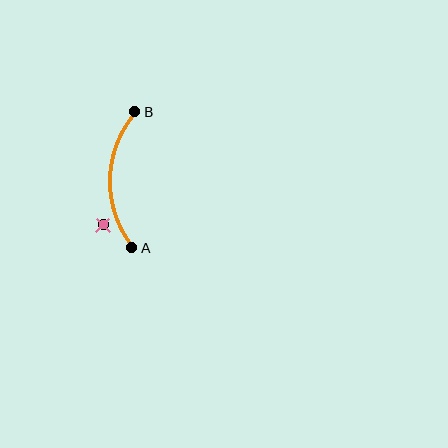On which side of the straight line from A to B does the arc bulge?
The arc bulges to the left of the straight line connecting A and B.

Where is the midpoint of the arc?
The arc midpoint is the point on the curve farthest from the straight line joining A and B. It sits to the left of that line.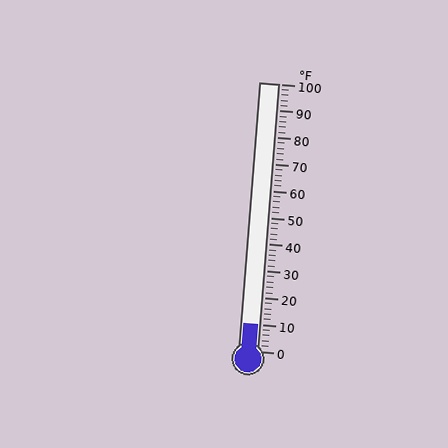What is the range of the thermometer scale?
The thermometer scale ranges from 0°F to 100°F.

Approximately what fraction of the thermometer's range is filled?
The thermometer is filled to approximately 10% of its range.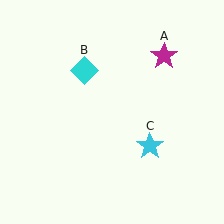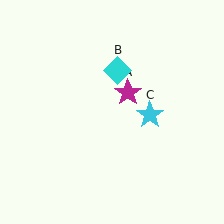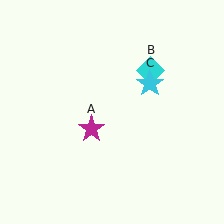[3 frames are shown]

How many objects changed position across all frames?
3 objects changed position: magenta star (object A), cyan diamond (object B), cyan star (object C).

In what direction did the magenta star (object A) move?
The magenta star (object A) moved down and to the left.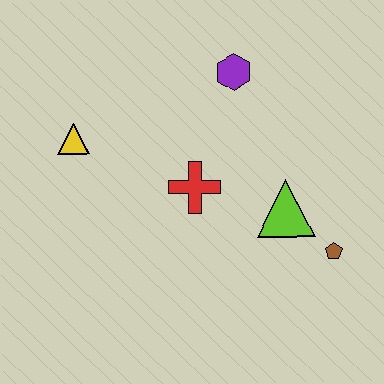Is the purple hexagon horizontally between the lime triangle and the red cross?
Yes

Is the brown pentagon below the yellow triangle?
Yes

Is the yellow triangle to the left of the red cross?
Yes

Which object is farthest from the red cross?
The brown pentagon is farthest from the red cross.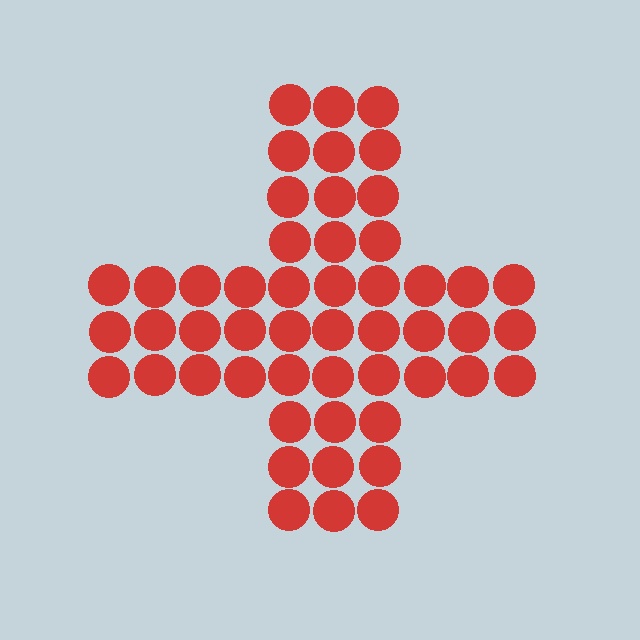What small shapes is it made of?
It is made of small circles.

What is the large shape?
The large shape is a cross.